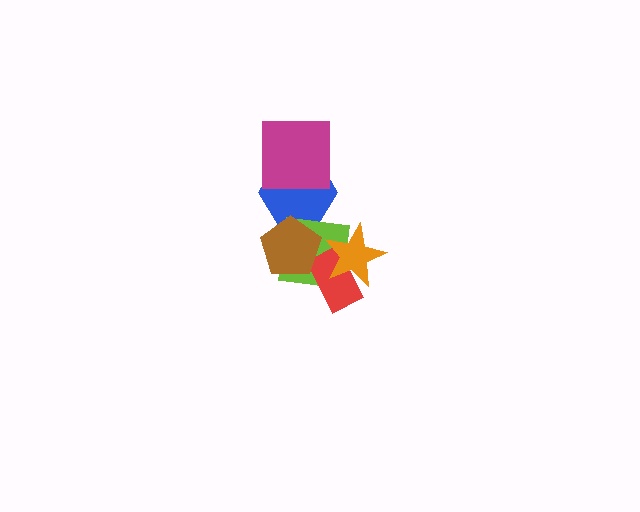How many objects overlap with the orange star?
2 objects overlap with the orange star.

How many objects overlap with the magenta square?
1 object overlaps with the magenta square.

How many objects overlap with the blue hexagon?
3 objects overlap with the blue hexagon.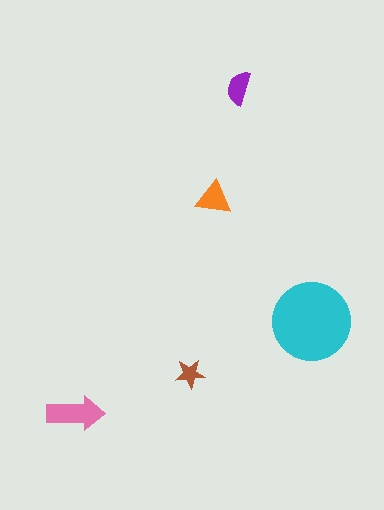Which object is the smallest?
The brown star.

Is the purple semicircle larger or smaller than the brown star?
Larger.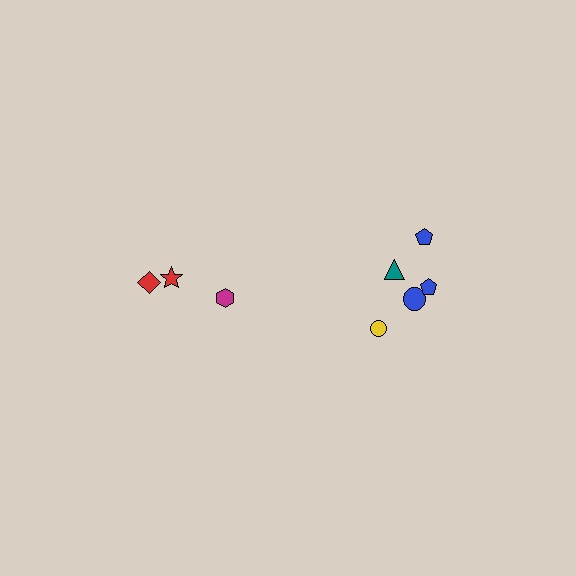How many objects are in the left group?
There are 3 objects.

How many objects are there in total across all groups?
There are 8 objects.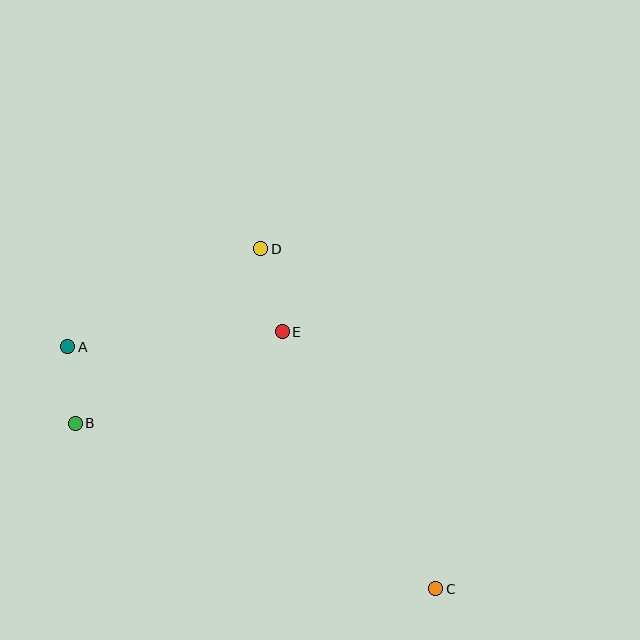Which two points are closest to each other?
Points A and B are closest to each other.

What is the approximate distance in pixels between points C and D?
The distance between C and D is approximately 383 pixels.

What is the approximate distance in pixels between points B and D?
The distance between B and D is approximately 255 pixels.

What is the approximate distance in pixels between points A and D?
The distance between A and D is approximately 217 pixels.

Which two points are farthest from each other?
Points A and C are farthest from each other.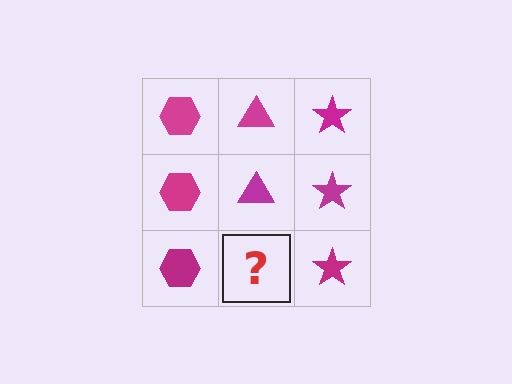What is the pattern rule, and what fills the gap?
The rule is that each column has a consistent shape. The gap should be filled with a magenta triangle.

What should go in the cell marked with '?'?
The missing cell should contain a magenta triangle.